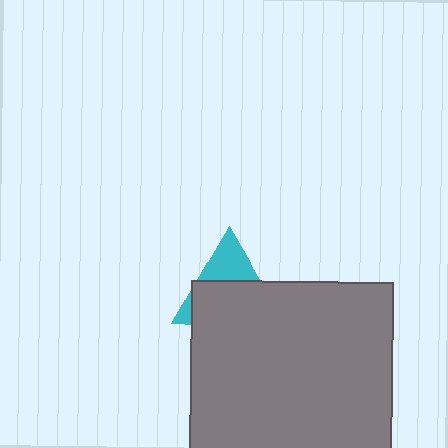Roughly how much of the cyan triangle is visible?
A small part of it is visible (roughly 35%).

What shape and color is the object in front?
The object in front is a gray square.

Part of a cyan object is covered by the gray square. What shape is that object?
It is a triangle.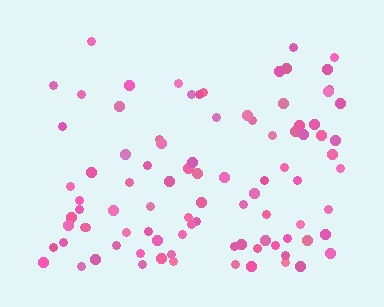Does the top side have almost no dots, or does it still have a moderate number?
Still a moderate number, just noticeably fewer than the bottom.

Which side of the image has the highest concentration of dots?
The bottom.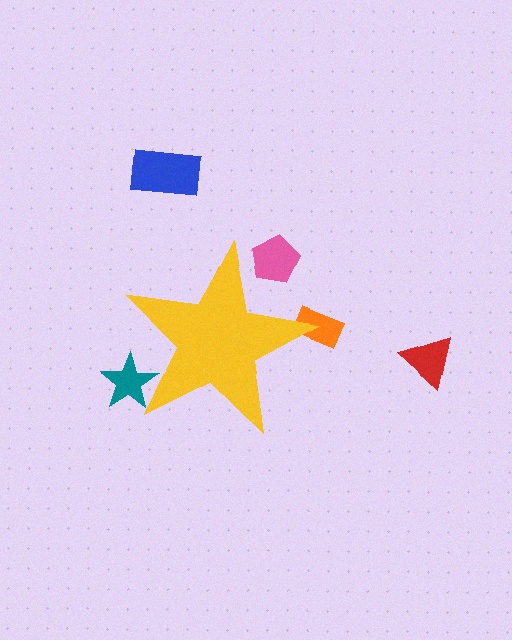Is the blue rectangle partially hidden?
No, the blue rectangle is fully visible.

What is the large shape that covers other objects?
A yellow star.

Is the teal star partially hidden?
Yes, the teal star is partially hidden behind the yellow star.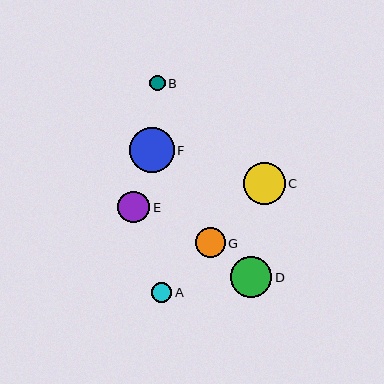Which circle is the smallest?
Circle B is the smallest with a size of approximately 15 pixels.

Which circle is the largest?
Circle F is the largest with a size of approximately 45 pixels.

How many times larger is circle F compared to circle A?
Circle F is approximately 2.2 times the size of circle A.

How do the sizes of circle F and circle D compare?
Circle F and circle D are approximately the same size.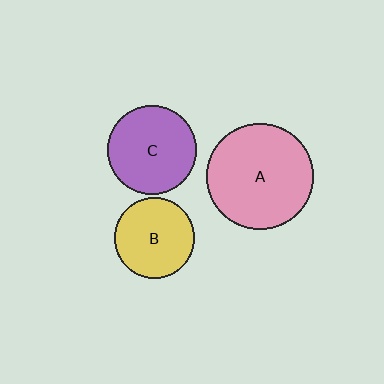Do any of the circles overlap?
No, none of the circles overlap.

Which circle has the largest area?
Circle A (pink).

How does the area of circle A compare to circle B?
Approximately 1.8 times.